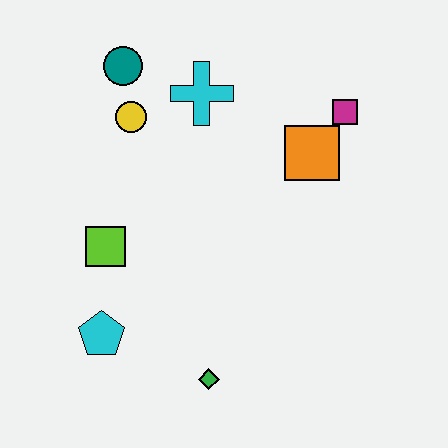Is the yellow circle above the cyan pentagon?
Yes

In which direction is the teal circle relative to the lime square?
The teal circle is above the lime square.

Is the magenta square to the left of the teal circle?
No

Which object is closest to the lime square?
The cyan pentagon is closest to the lime square.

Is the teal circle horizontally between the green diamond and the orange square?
No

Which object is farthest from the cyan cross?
The green diamond is farthest from the cyan cross.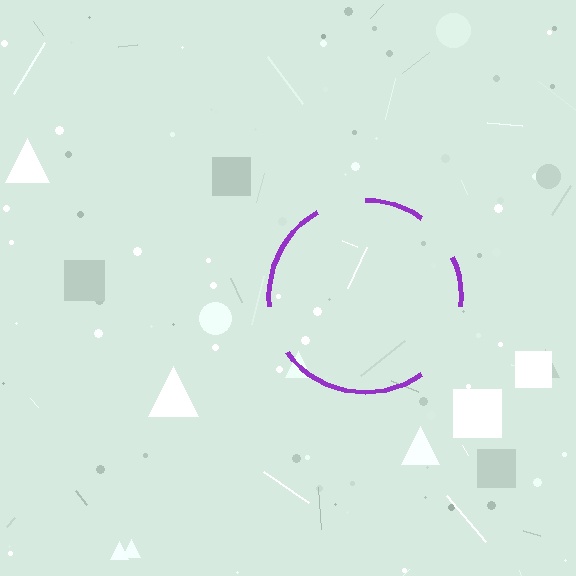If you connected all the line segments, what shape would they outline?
They would outline a circle.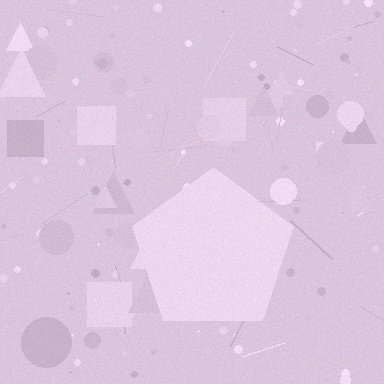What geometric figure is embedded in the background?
A pentagon is embedded in the background.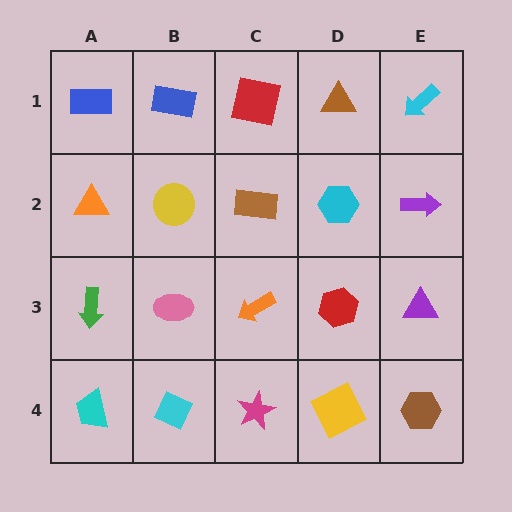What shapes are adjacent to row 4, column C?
An orange arrow (row 3, column C), a cyan diamond (row 4, column B), a yellow square (row 4, column D).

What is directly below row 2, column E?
A purple triangle.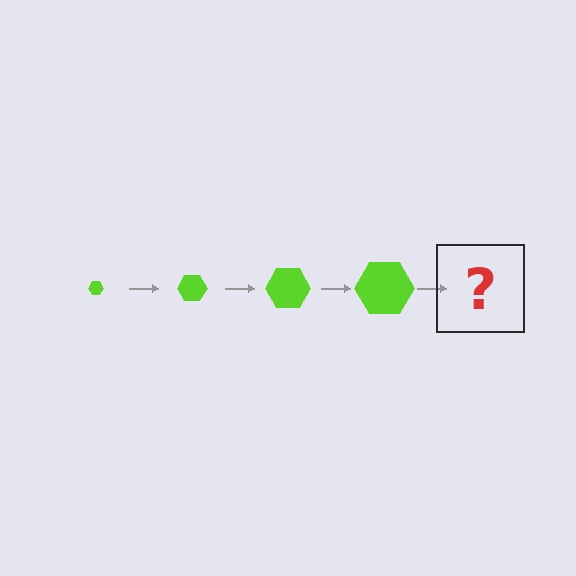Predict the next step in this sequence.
The next step is a lime hexagon, larger than the previous one.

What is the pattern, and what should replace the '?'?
The pattern is that the hexagon gets progressively larger each step. The '?' should be a lime hexagon, larger than the previous one.